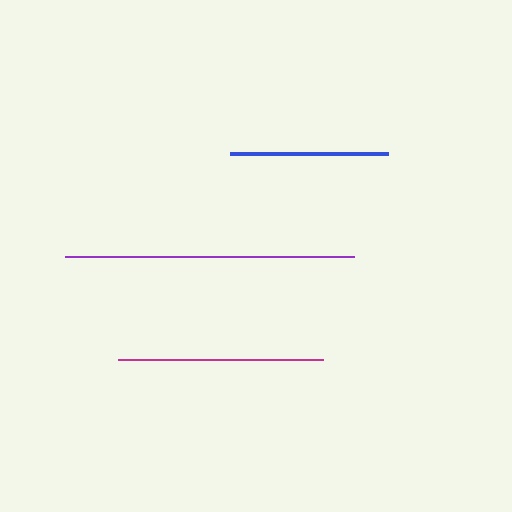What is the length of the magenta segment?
The magenta segment is approximately 204 pixels long.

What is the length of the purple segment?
The purple segment is approximately 289 pixels long.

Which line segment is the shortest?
The blue line is the shortest at approximately 158 pixels.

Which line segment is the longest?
The purple line is the longest at approximately 289 pixels.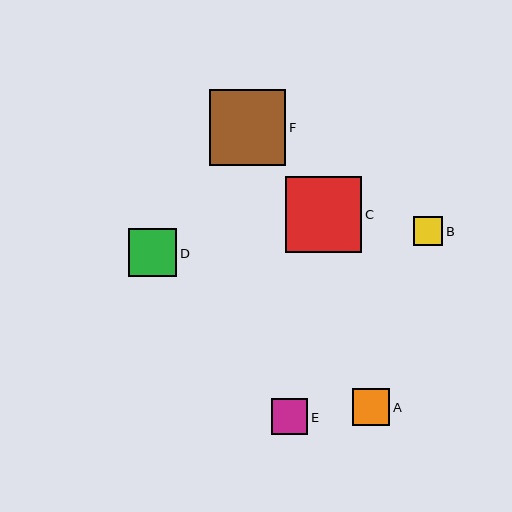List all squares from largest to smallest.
From largest to smallest: C, F, D, A, E, B.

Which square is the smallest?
Square B is the smallest with a size of approximately 30 pixels.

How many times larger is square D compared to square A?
Square D is approximately 1.3 times the size of square A.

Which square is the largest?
Square C is the largest with a size of approximately 76 pixels.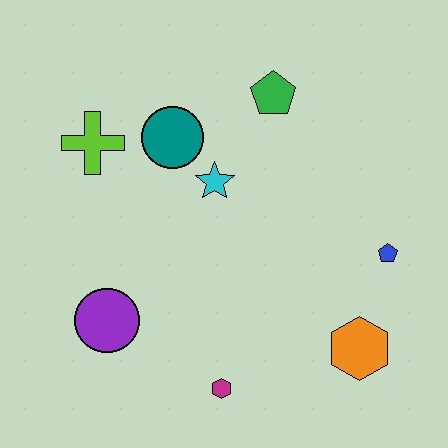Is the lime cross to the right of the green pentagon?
No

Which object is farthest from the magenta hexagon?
The green pentagon is farthest from the magenta hexagon.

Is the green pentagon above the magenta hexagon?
Yes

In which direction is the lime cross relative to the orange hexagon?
The lime cross is to the left of the orange hexagon.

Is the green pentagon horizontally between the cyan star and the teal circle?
No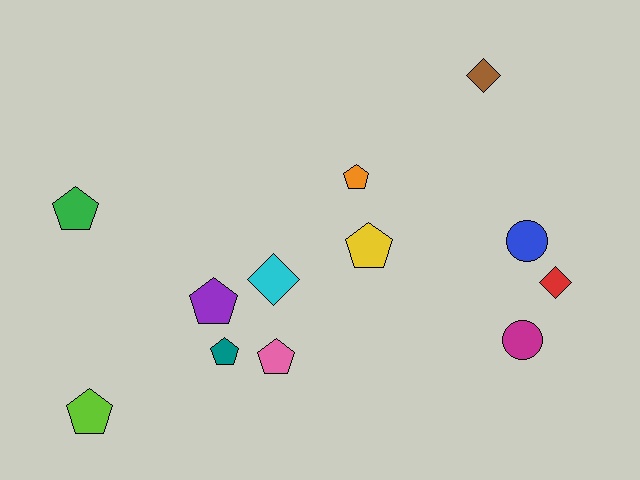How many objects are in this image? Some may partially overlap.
There are 12 objects.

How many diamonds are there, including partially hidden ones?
There are 3 diamonds.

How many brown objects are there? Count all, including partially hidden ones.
There is 1 brown object.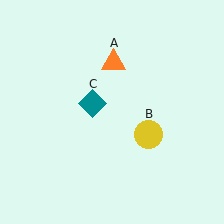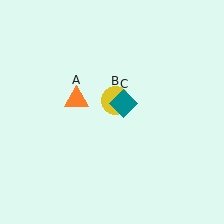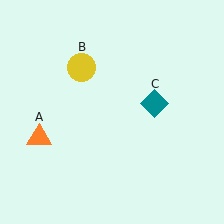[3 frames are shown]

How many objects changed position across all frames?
3 objects changed position: orange triangle (object A), yellow circle (object B), teal diamond (object C).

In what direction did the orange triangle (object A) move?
The orange triangle (object A) moved down and to the left.